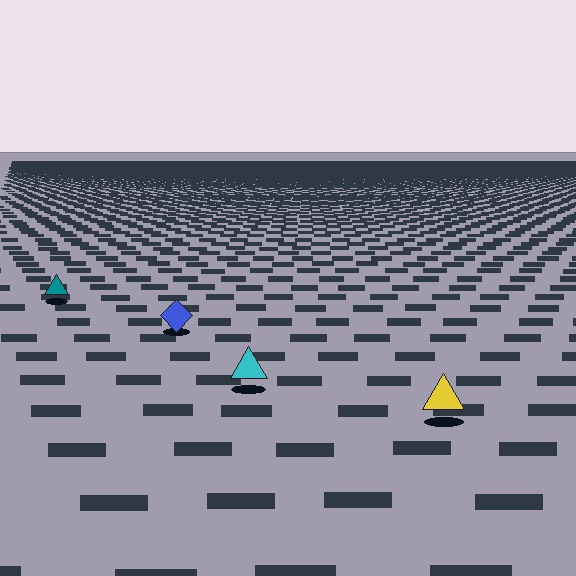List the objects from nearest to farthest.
From nearest to farthest: the yellow triangle, the cyan triangle, the blue diamond, the teal triangle.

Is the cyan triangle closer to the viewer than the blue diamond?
Yes. The cyan triangle is closer — you can tell from the texture gradient: the ground texture is coarser near it.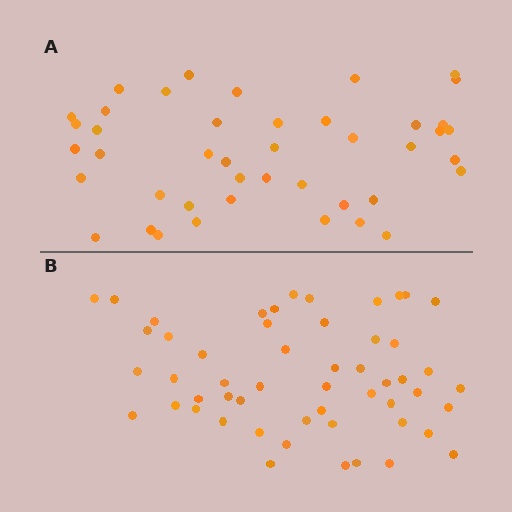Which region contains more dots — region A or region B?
Region B (the bottom region) has more dots.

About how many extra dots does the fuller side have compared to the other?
Region B has roughly 10 or so more dots than region A.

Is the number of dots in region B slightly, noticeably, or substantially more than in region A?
Region B has only slightly more — the two regions are fairly close. The ratio is roughly 1.2 to 1.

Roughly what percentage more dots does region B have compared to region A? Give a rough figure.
About 25% more.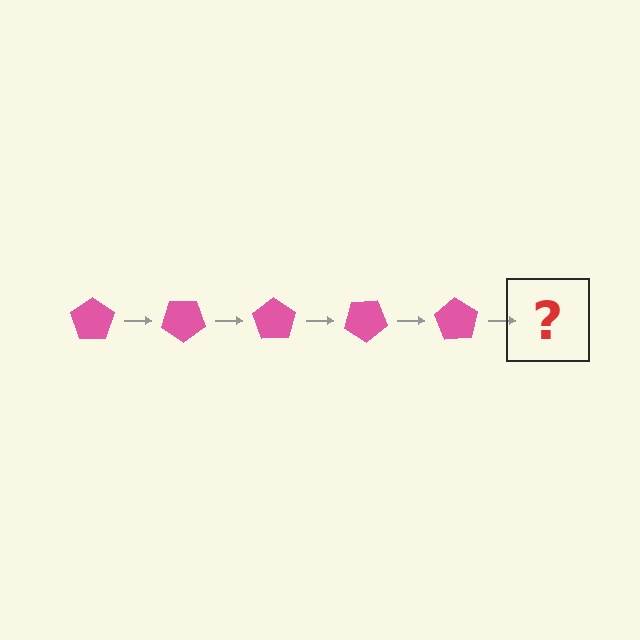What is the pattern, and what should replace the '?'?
The pattern is that the pentagon rotates 35 degrees each step. The '?' should be a pink pentagon rotated 175 degrees.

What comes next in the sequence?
The next element should be a pink pentagon rotated 175 degrees.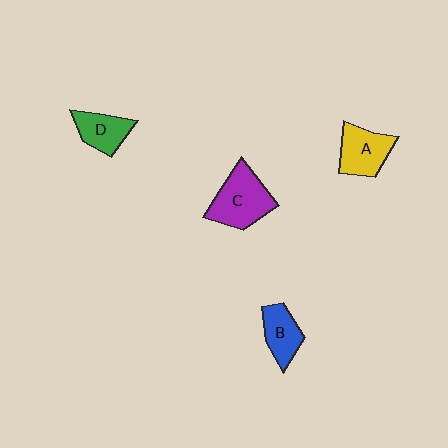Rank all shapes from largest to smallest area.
From largest to smallest: C (purple), A (yellow), D (green), B (blue).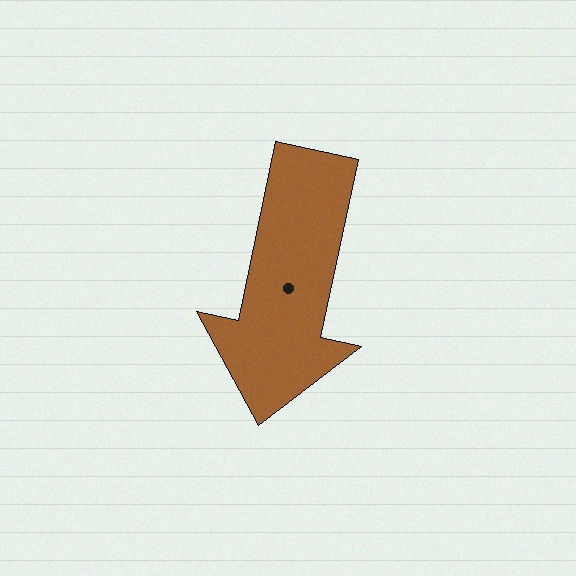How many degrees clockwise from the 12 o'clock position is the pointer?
Approximately 192 degrees.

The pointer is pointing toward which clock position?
Roughly 6 o'clock.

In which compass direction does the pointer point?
South.